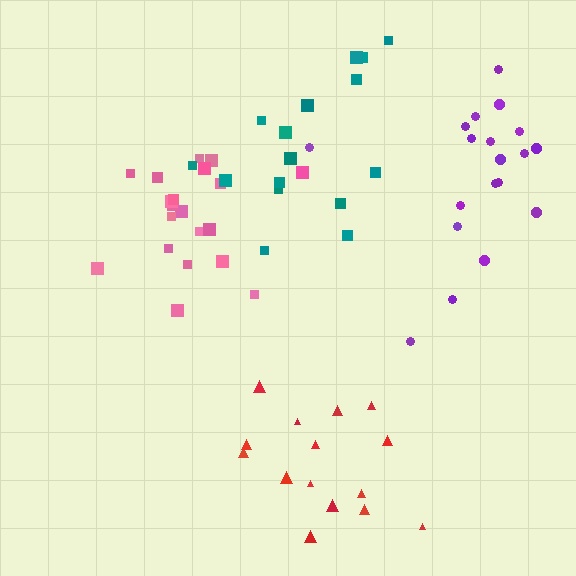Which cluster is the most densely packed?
Pink.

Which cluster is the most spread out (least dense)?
Teal.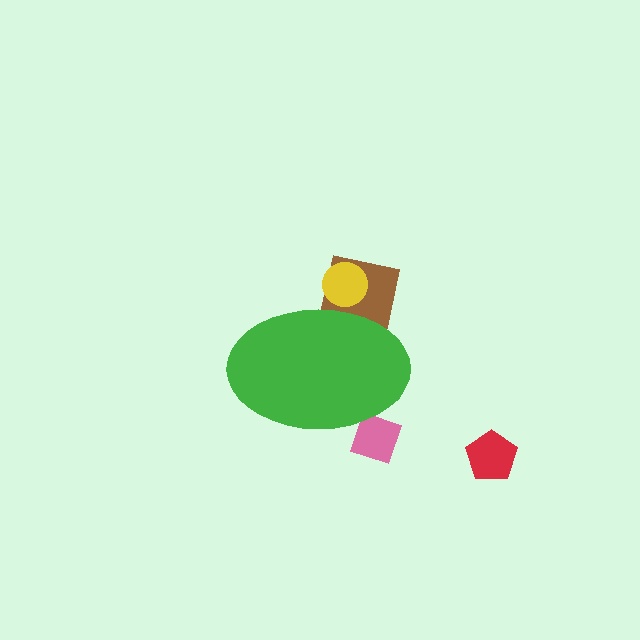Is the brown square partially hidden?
Yes, the brown square is partially hidden behind the green ellipse.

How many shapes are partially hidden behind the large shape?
3 shapes are partially hidden.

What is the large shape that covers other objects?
A green ellipse.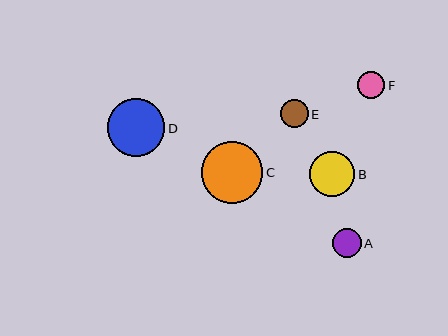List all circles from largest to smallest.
From largest to smallest: C, D, B, A, E, F.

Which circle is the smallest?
Circle F is the smallest with a size of approximately 27 pixels.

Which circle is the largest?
Circle C is the largest with a size of approximately 62 pixels.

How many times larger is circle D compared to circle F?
Circle D is approximately 2.2 times the size of circle F.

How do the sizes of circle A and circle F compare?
Circle A and circle F are approximately the same size.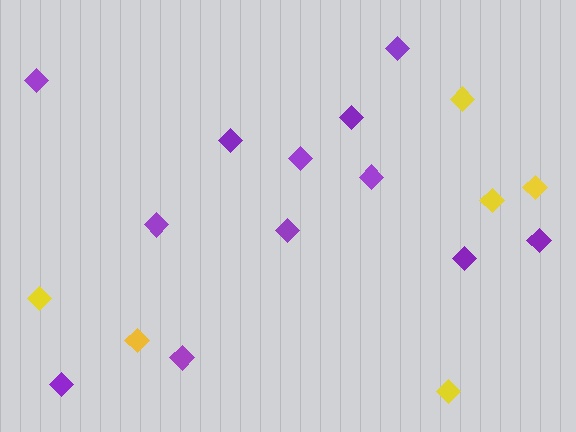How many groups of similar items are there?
There are 2 groups: one group of purple diamonds (12) and one group of yellow diamonds (6).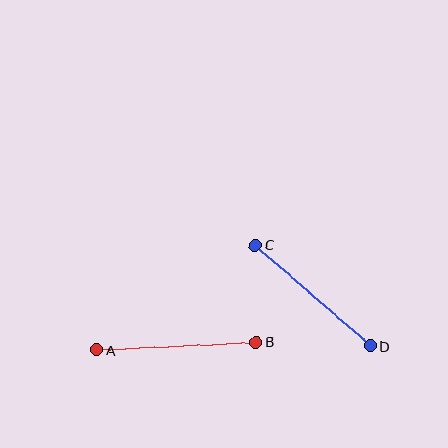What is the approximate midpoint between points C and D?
The midpoint is at approximately (313, 295) pixels.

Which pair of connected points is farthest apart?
Points A and B are farthest apart.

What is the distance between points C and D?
The distance is approximately 153 pixels.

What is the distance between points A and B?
The distance is approximately 160 pixels.